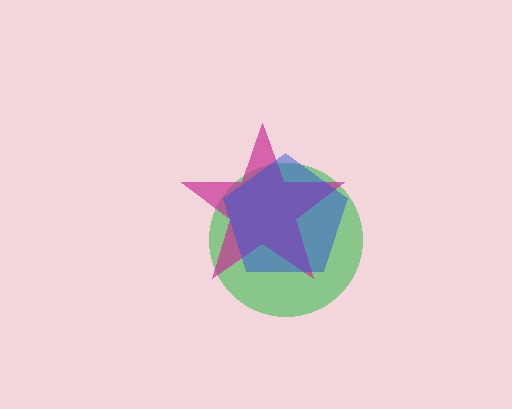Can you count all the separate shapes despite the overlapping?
Yes, there are 3 separate shapes.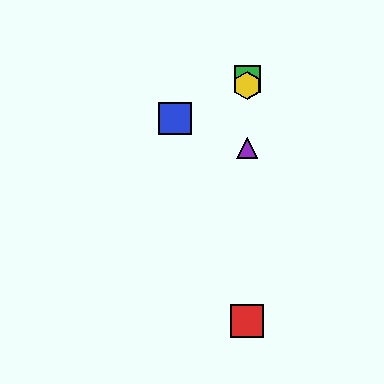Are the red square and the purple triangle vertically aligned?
Yes, both are at x≈247.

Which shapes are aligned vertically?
The red square, the green square, the yellow hexagon, the purple triangle are aligned vertically.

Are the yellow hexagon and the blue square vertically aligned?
No, the yellow hexagon is at x≈247 and the blue square is at x≈175.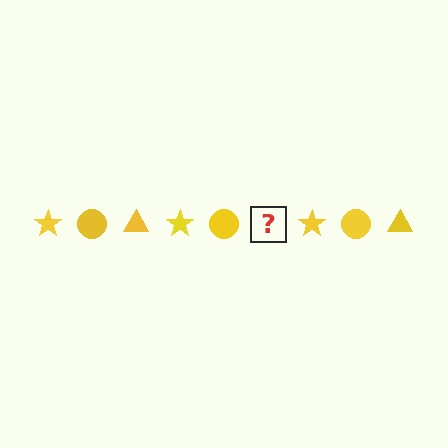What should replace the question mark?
The question mark should be replaced with a yellow triangle.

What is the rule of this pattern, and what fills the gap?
The rule is that the pattern cycles through star, circle, triangle shapes in yellow. The gap should be filled with a yellow triangle.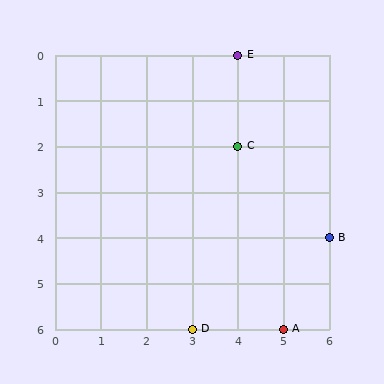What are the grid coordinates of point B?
Point B is at grid coordinates (6, 4).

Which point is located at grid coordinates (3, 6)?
Point D is at (3, 6).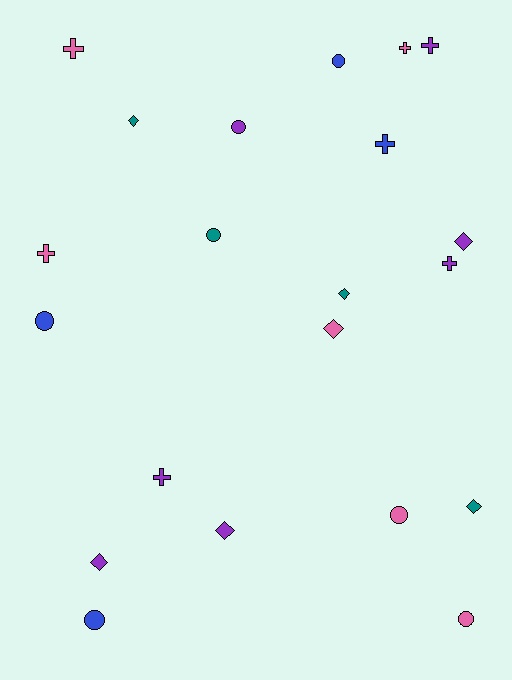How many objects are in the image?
There are 21 objects.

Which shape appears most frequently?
Diamond, with 7 objects.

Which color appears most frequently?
Purple, with 7 objects.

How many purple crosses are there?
There are 3 purple crosses.